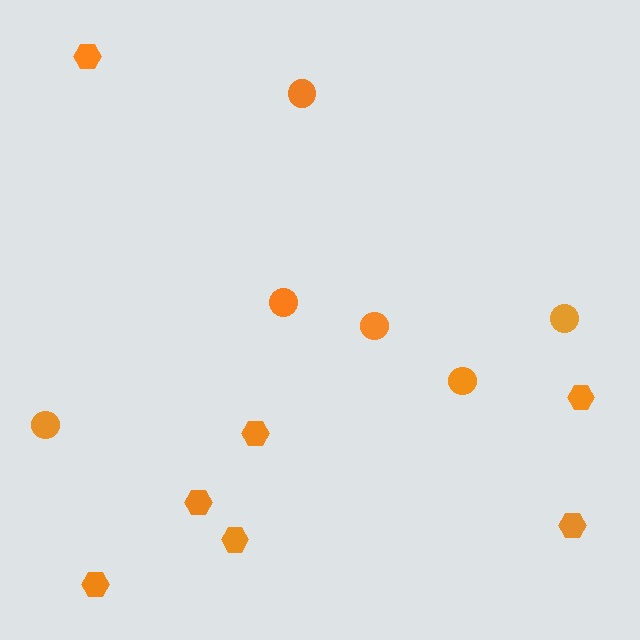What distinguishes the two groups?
There are 2 groups: one group of circles (6) and one group of hexagons (7).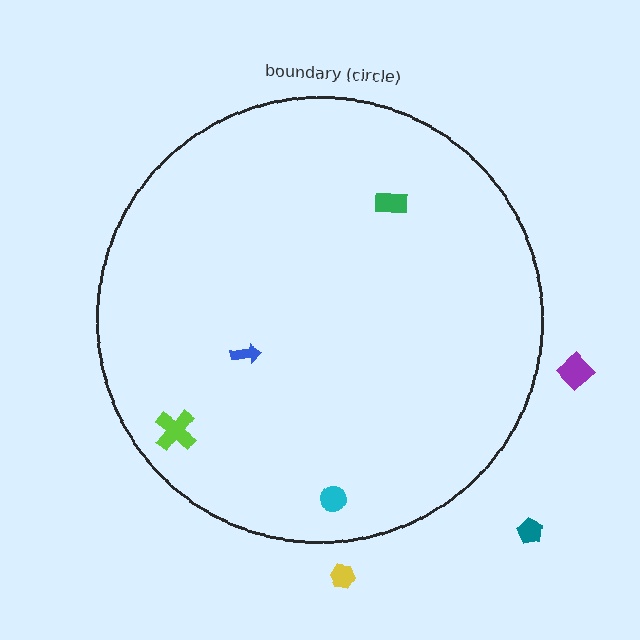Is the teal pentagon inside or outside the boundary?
Outside.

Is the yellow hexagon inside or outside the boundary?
Outside.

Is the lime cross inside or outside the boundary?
Inside.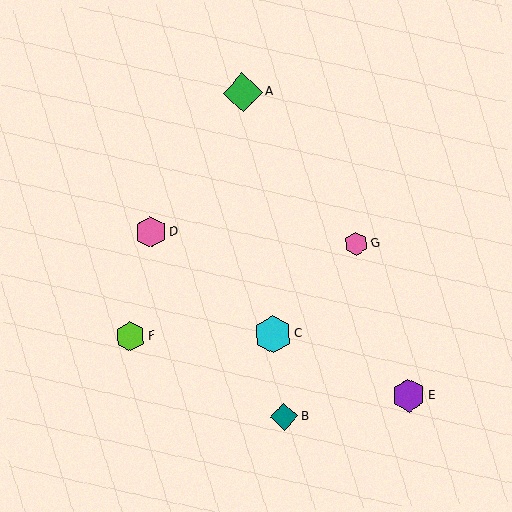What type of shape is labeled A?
Shape A is a green diamond.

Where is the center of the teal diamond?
The center of the teal diamond is at (284, 417).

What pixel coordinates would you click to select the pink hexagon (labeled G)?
Click at (356, 244) to select the pink hexagon G.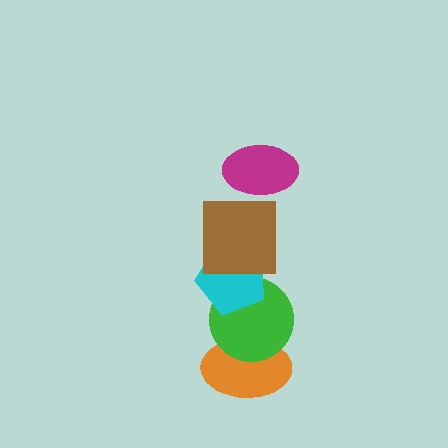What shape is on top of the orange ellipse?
The green circle is on top of the orange ellipse.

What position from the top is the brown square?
The brown square is 2nd from the top.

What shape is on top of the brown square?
The magenta ellipse is on top of the brown square.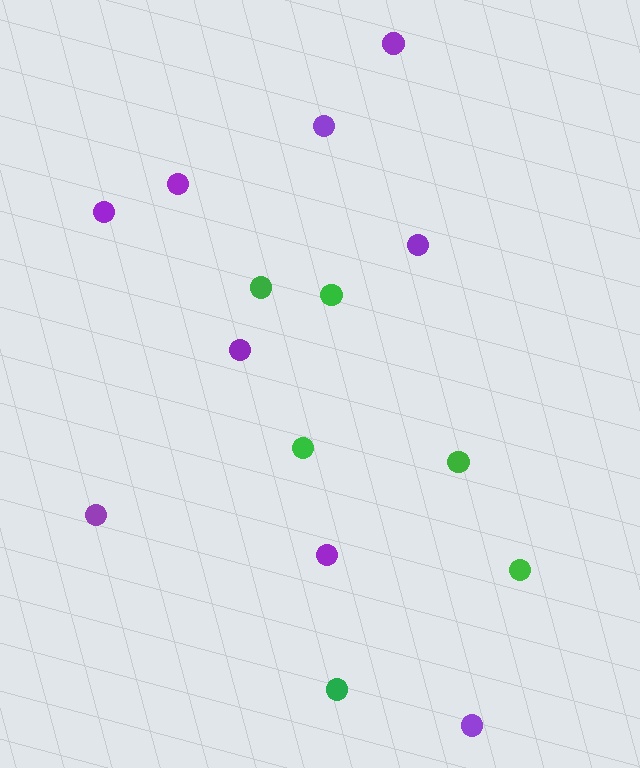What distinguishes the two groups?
There are 2 groups: one group of green circles (6) and one group of purple circles (9).